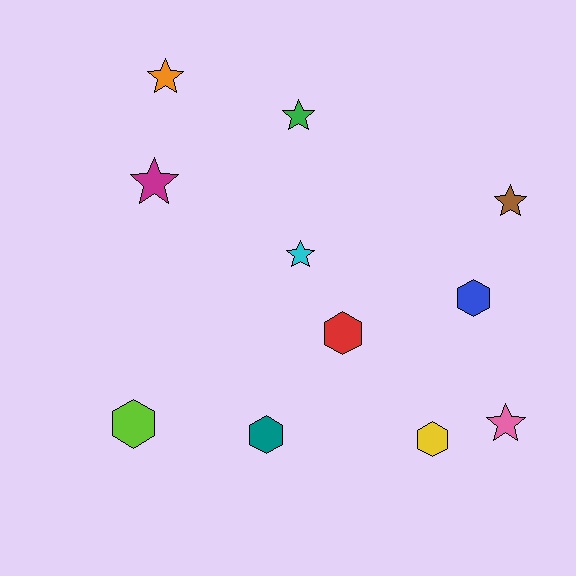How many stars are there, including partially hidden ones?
There are 6 stars.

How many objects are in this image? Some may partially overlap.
There are 11 objects.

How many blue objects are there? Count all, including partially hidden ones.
There is 1 blue object.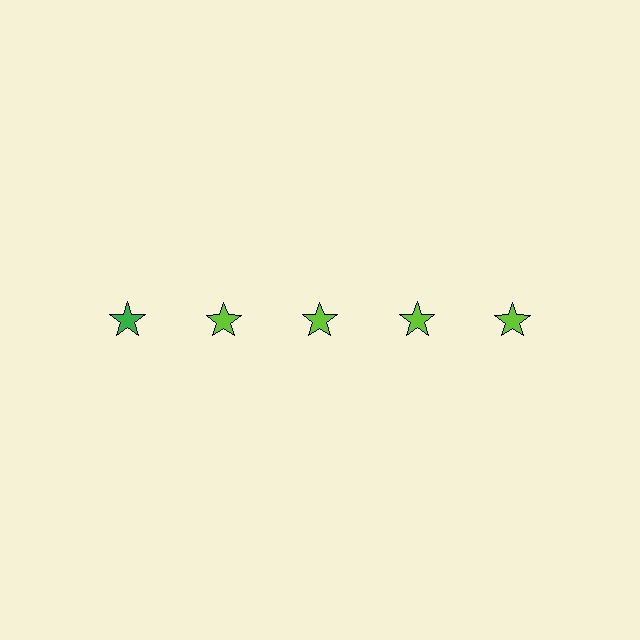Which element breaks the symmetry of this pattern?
The green star in the top row, leftmost column breaks the symmetry. All other shapes are lime stars.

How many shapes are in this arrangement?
There are 5 shapes arranged in a grid pattern.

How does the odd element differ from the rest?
It has a different color: green instead of lime.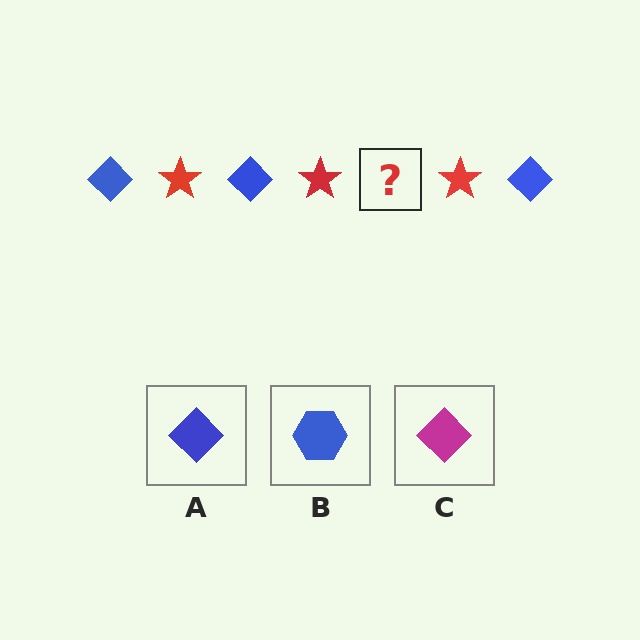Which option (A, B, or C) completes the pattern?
A.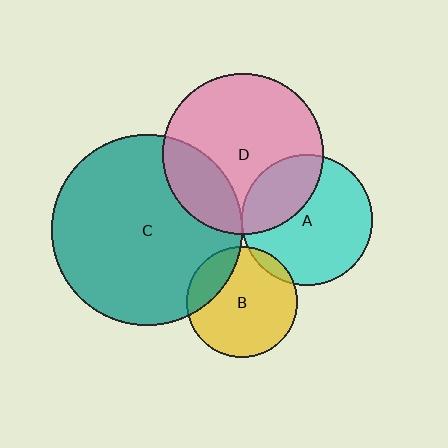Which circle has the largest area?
Circle C (teal).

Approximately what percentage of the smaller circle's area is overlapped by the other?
Approximately 5%.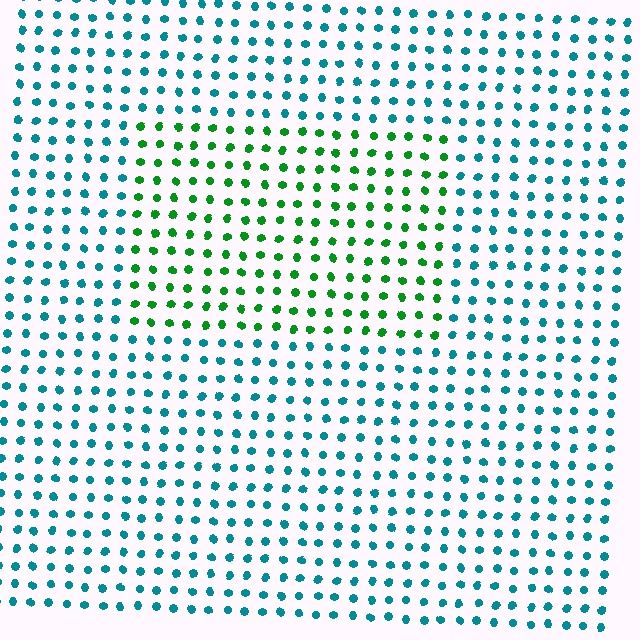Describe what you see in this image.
The image is filled with small teal elements in a uniform arrangement. A rectangle-shaped region is visible where the elements are tinted to a slightly different hue, forming a subtle color boundary.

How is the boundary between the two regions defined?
The boundary is defined purely by a slight shift in hue (about 54 degrees). Spacing, size, and orientation are identical on both sides.